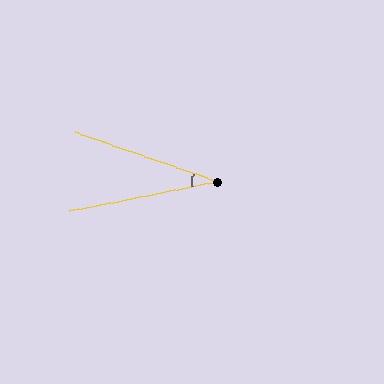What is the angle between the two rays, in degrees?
Approximately 30 degrees.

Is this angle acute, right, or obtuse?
It is acute.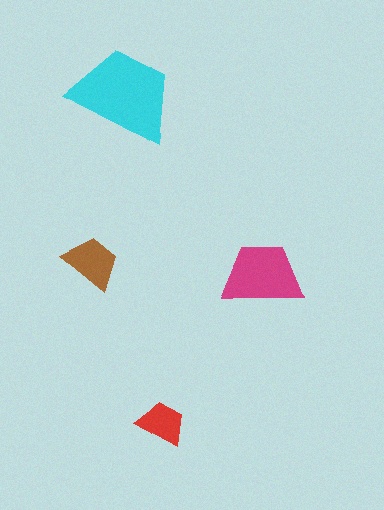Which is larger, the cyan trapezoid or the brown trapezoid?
The cyan one.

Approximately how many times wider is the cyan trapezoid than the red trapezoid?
About 2 times wider.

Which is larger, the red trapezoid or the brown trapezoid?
The brown one.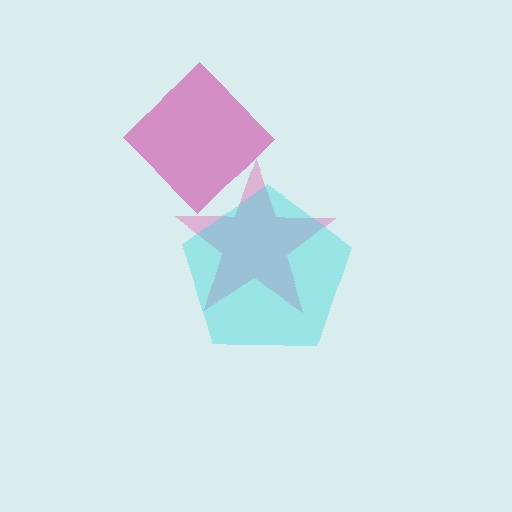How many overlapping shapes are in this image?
There are 3 overlapping shapes in the image.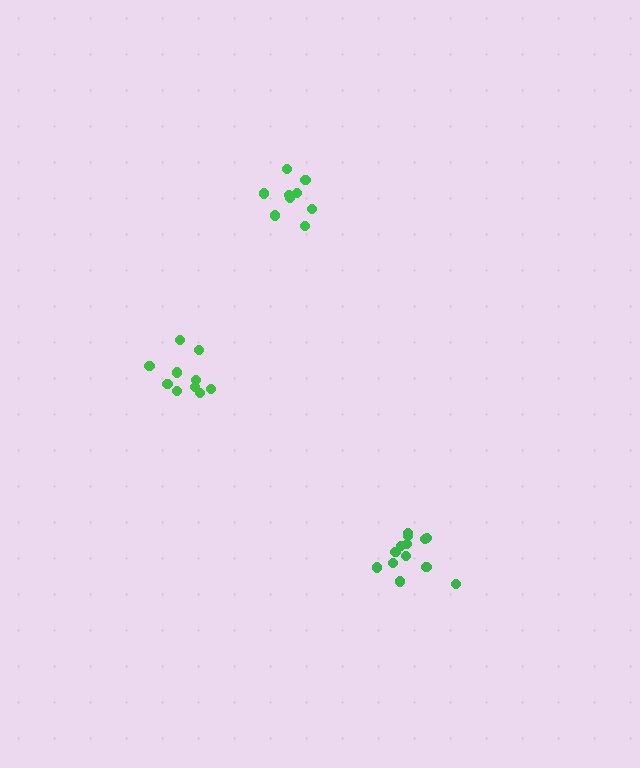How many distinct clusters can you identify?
There are 3 distinct clusters.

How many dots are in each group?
Group 1: 10 dots, Group 2: 10 dots, Group 3: 13 dots (33 total).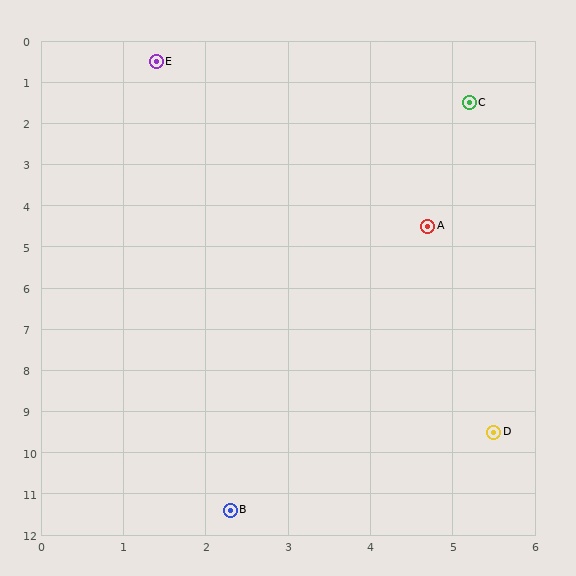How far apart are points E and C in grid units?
Points E and C are about 3.9 grid units apart.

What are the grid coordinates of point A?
Point A is at approximately (4.7, 4.5).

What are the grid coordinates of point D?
Point D is at approximately (5.5, 9.5).